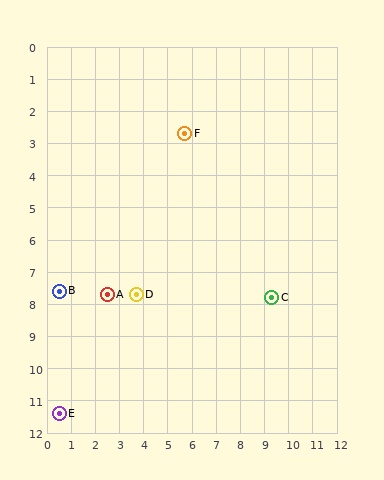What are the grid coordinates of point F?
Point F is at approximately (5.7, 2.7).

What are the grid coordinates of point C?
Point C is at approximately (9.3, 7.8).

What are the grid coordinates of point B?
Point B is at approximately (0.5, 7.6).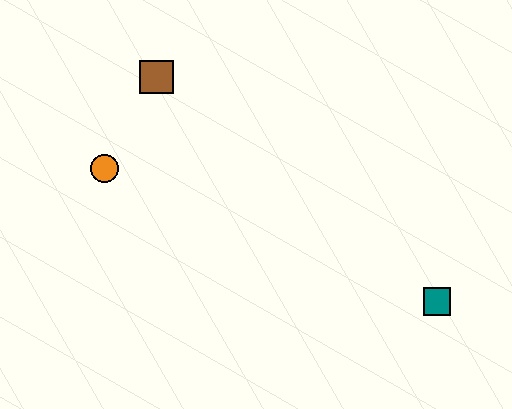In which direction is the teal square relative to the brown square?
The teal square is to the right of the brown square.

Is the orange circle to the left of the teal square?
Yes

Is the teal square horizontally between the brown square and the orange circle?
No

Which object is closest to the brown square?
The orange circle is closest to the brown square.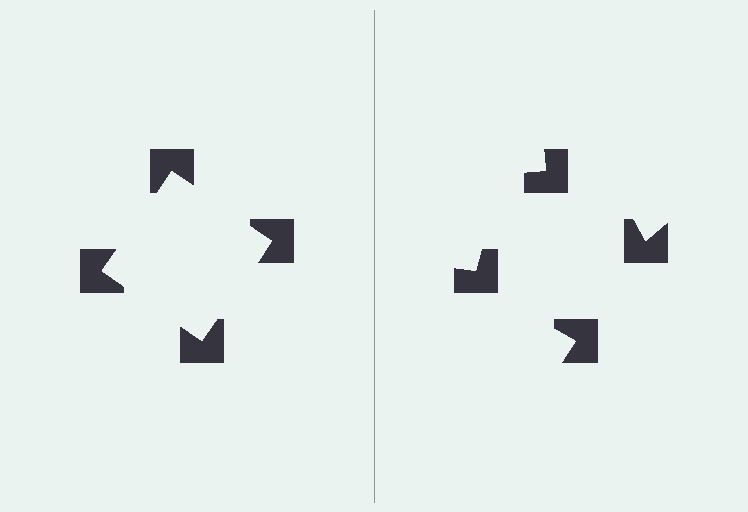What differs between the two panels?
The notched squares are positioned identically on both sides; only the wedge orientations differ. On the left they align to a square; on the right they are misaligned.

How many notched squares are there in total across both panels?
8 — 4 on each side.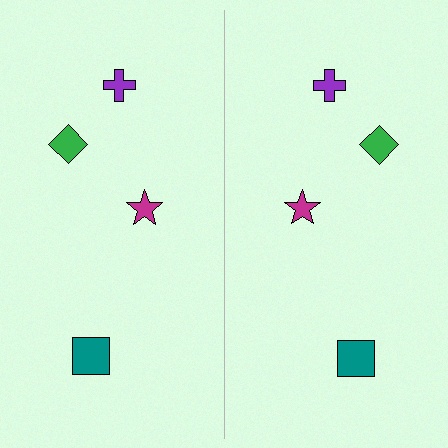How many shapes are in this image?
There are 8 shapes in this image.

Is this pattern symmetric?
Yes, this pattern has bilateral (reflection) symmetry.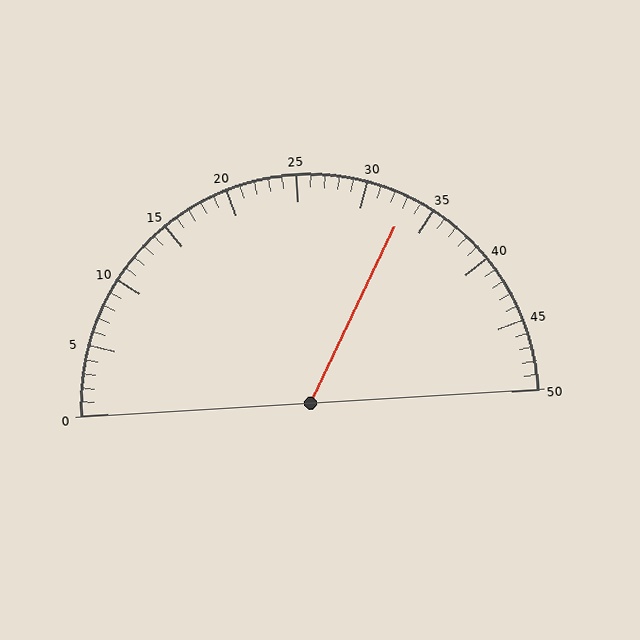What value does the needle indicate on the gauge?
The needle indicates approximately 33.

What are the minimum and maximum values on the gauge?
The gauge ranges from 0 to 50.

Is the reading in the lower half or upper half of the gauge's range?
The reading is in the upper half of the range (0 to 50).